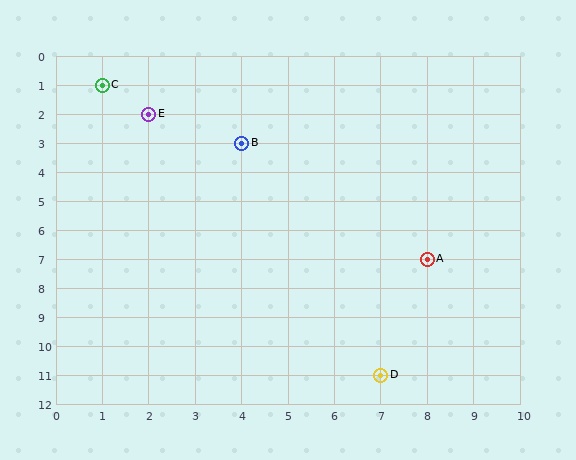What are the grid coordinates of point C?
Point C is at grid coordinates (1, 1).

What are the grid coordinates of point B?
Point B is at grid coordinates (4, 3).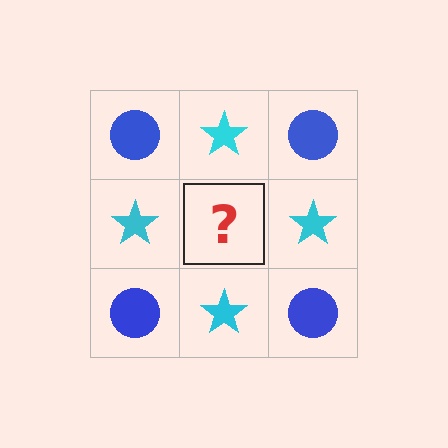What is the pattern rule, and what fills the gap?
The rule is that it alternates blue circle and cyan star in a checkerboard pattern. The gap should be filled with a blue circle.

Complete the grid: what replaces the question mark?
The question mark should be replaced with a blue circle.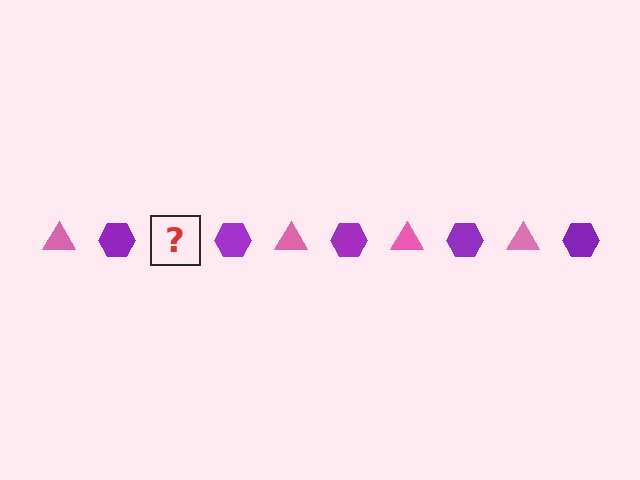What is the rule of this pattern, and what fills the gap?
The rule is that the pattern alternates between pink triangle and purple hexagon. The gap should be filled with a pink triangle.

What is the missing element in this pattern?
The missing element is a pink triangle.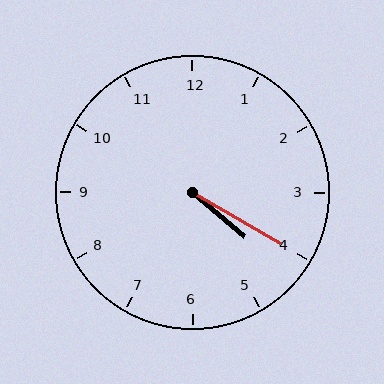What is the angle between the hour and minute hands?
Approximately 10 degrees.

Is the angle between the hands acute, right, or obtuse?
It is acute.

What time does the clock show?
4:20.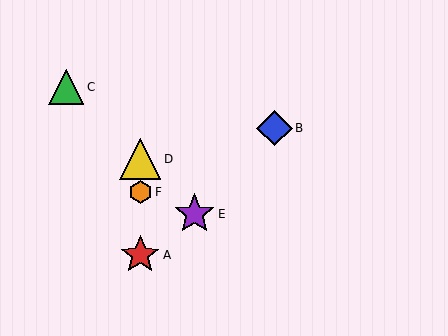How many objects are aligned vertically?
3 objects (A, D, F) are aligned vertically.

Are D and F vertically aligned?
Yes, both are at x≈140.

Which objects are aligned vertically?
Objects A, D, F are aligned vertically.